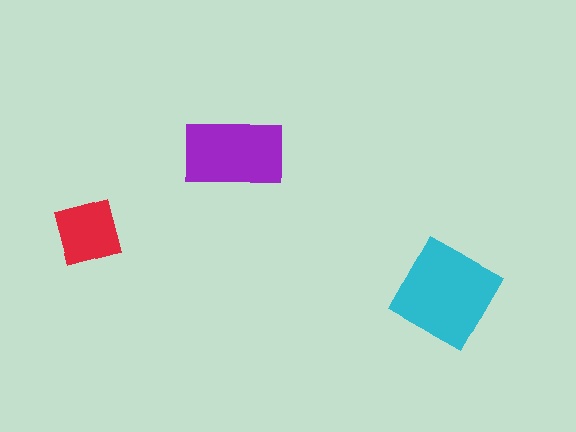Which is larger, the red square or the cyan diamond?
The cyan diamond.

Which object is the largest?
The cyan diamond.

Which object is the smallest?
The red square.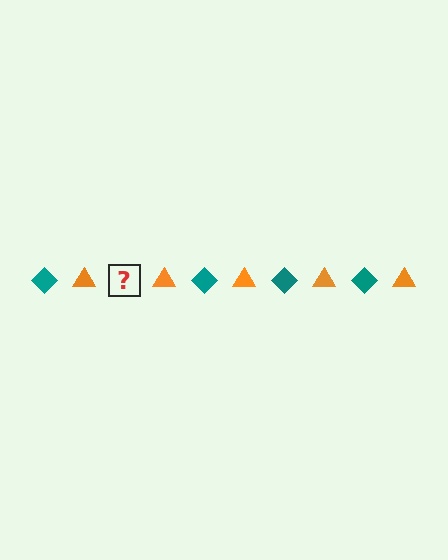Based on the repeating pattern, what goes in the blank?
The blank should be a teal diamond.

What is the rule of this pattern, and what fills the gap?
The rule is that the pattern alternates between teal diamond and orange triangle. The gap should be filled with a teal diamond.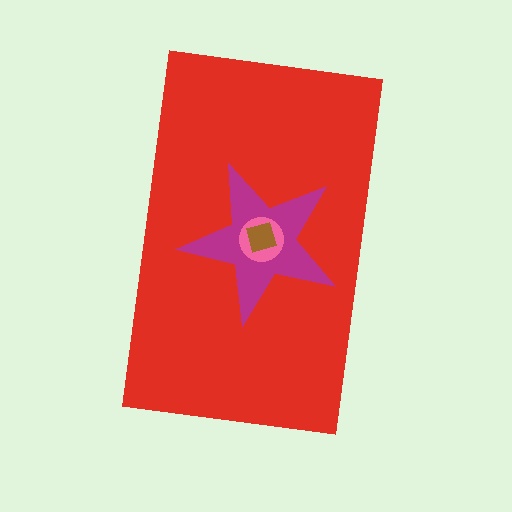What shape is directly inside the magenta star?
The pink circle.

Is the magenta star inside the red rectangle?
Yes.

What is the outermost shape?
The red rectangle.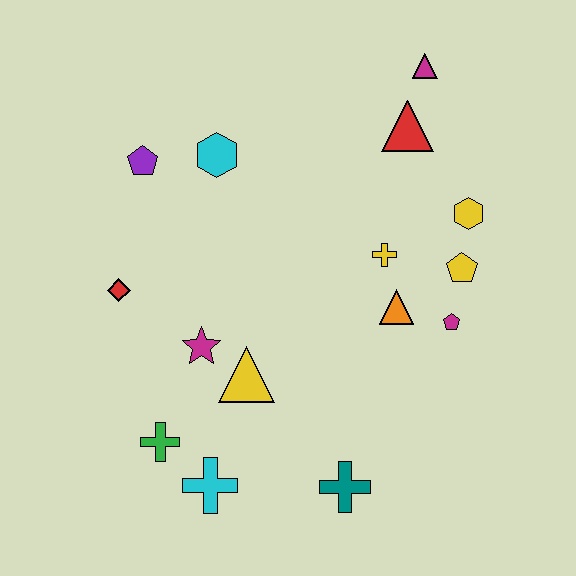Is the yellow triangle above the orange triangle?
No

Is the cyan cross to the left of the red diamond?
No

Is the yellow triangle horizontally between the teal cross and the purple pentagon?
Yes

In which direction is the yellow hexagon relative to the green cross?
The yellow hexagon is to the right of the green cross.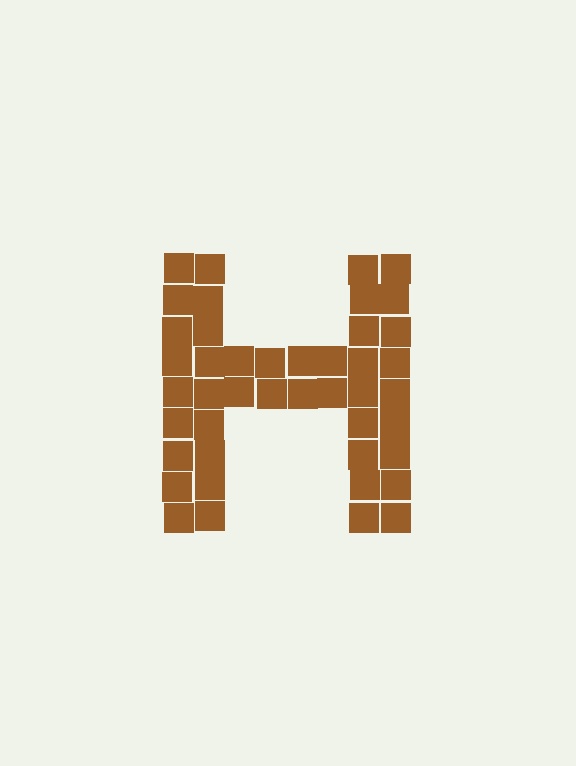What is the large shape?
The large shape is the letter H.